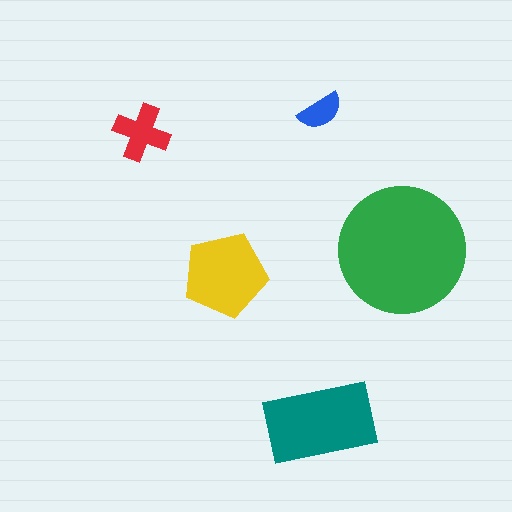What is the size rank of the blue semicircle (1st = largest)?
5th.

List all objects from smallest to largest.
The blue semicircle, the red cross, the yellow pentagon, the teal rectangle, the green circle.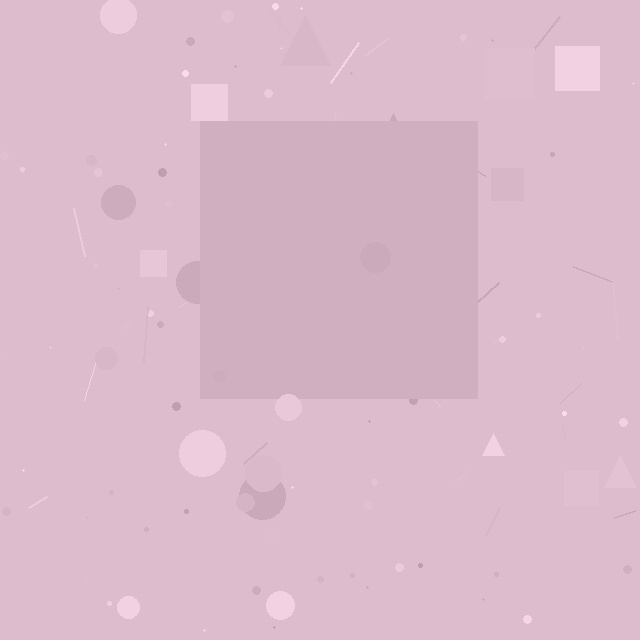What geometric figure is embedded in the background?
A square is embedded in the background.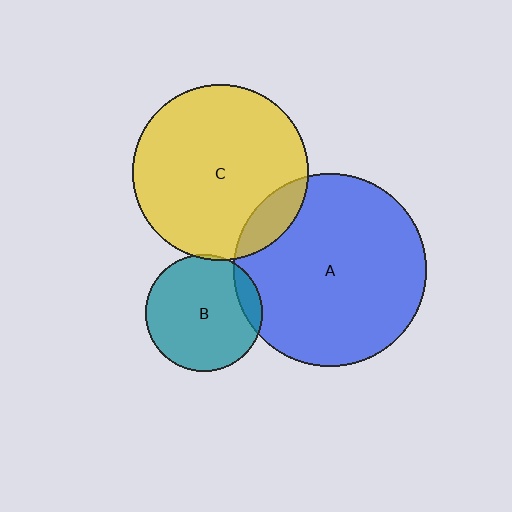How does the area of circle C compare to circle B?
Approximately 2.3 times.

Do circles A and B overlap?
Yes.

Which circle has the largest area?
Circle A (blue).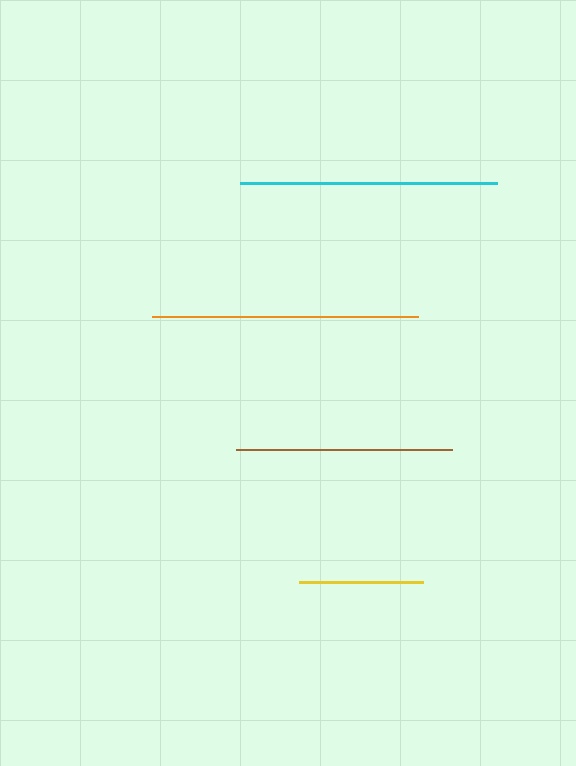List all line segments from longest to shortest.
From longest to shortest: orange, cyan, brown, yellow.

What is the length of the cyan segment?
The cyan segment is approximately 257 pixels long.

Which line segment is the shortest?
The yellow line is the shortest at approximately 124 pixels.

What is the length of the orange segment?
The orange segment is approximately 266 pixels long.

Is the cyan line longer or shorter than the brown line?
The cyan line is longer than the brown line.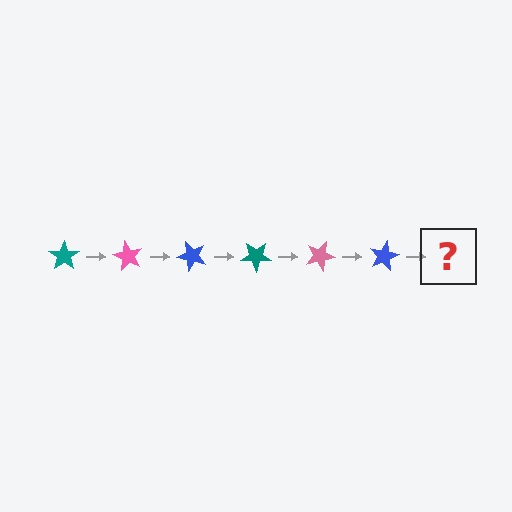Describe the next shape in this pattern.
It should be a teal star, rotated 360 degrees from the start.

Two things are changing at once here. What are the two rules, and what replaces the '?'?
The two rules are that it rotates 60 degrees each step and the color cycles through teal, pink, and blue. The '?' should be a teal star, rotated 360 degrees from the start.